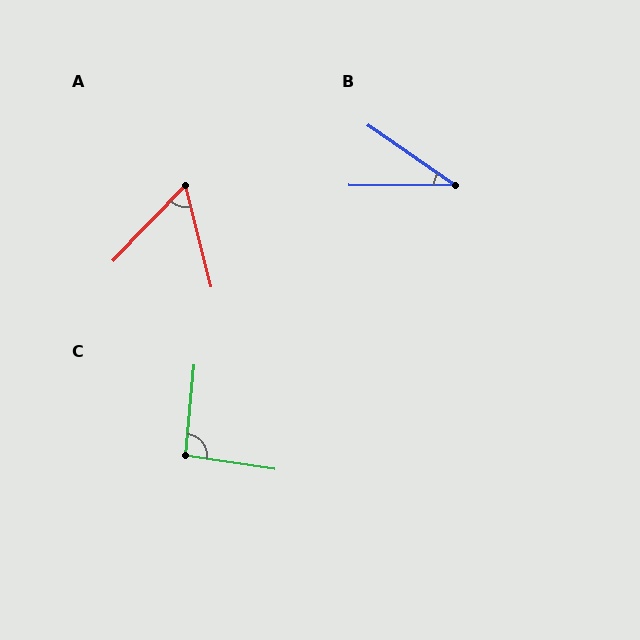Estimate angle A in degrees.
Approximately 58 degrees.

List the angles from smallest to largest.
B (35°), A (58°), C (94°).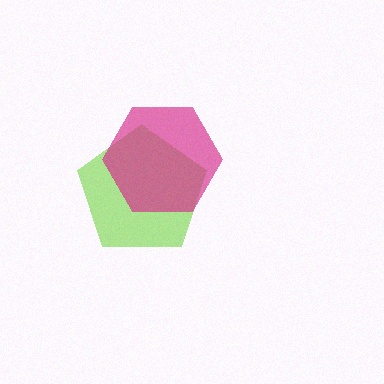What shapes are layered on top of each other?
The layered shapes are: a lime pentagon, a magenta hexagon.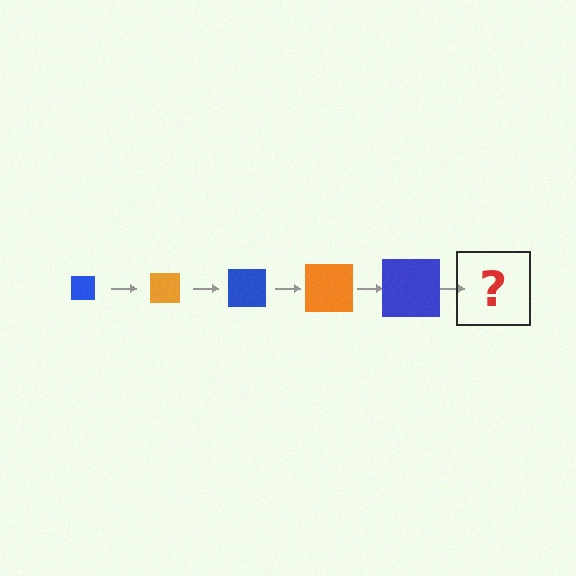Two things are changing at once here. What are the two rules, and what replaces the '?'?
The two rules are that the square grows larger each step and the color cycles through blue and orange. The '?' should be an orange square, larger than the previous one.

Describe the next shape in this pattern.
It should be an orange square, larger than the previous one.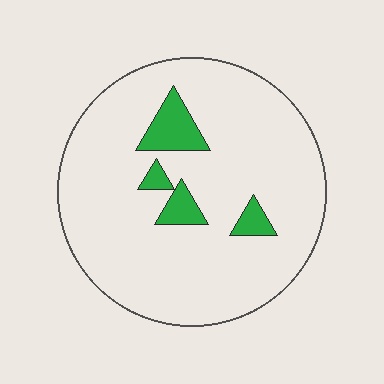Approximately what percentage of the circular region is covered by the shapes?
Approximately 10%.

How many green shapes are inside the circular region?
4.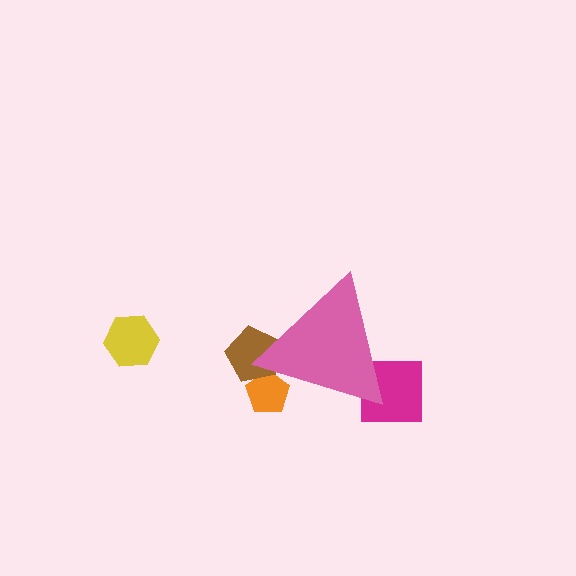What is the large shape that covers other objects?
A pink triangle.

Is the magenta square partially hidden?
Yes, the magenta square is partially hidden behind the pink triangle.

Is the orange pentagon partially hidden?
Yes, the orange pentagon is partially hidden behind the pink triangle.